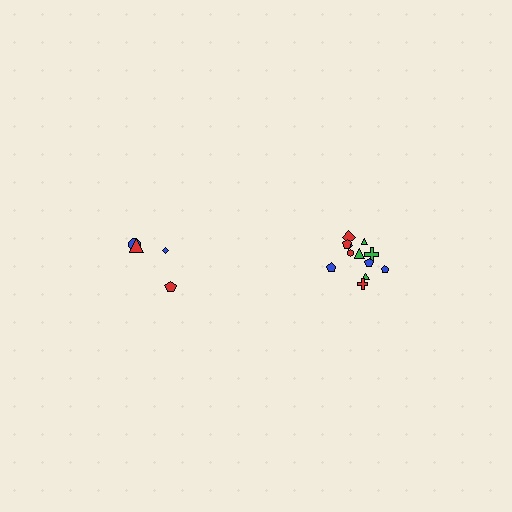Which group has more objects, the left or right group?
The right group.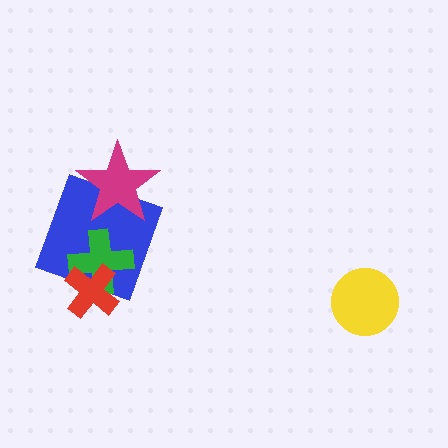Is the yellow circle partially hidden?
No, no other shape covers it.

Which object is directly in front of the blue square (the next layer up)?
The green cross is directly in front of the blue square.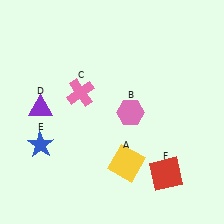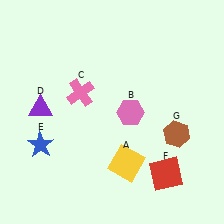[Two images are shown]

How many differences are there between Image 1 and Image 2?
There is 1 difference between the two images.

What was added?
A brown hexagon (G) was added in Image 2.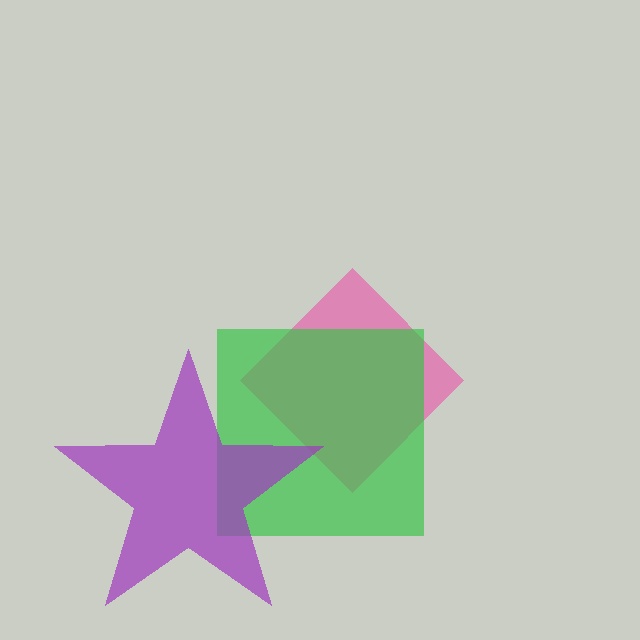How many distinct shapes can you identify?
There are 3 distinct shapes: a pink diamond, a green square, a purple star.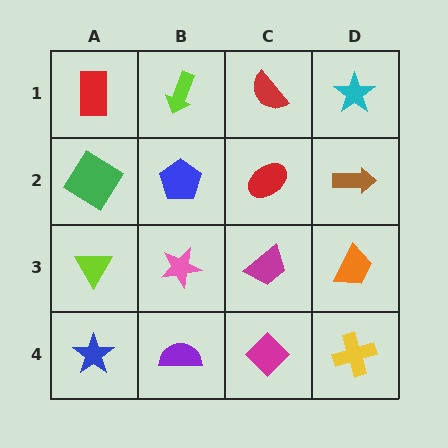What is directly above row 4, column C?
A magenta trapezoid.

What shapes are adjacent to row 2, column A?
A red rectangle (row 1, column A), a lime triangle (row 3, column A), a blue pentagon (row 2, column B).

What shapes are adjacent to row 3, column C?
A red ellipse (row 2, column C), a magenta diamond (row 4, column C), a pink star (row 3, column B), an orange trapezoid (row 3, column D).